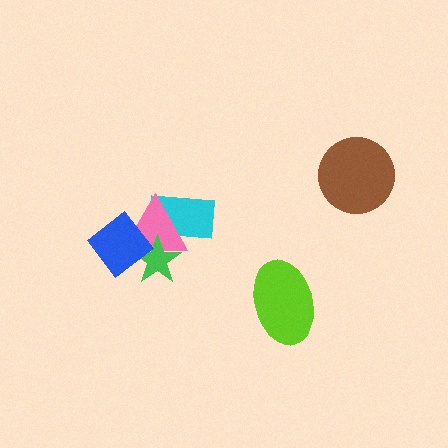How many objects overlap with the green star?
3 objects overlap with the green star.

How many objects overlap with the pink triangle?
3 objects overlap with the pink triangle.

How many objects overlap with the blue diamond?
2 objects overlap with the blue diamond.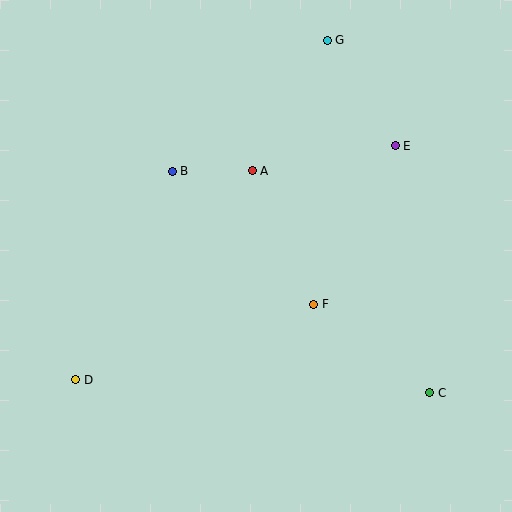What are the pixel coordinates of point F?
Point F is at (314, 304).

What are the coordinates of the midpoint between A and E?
The midpoint between A and E is at (324, 158).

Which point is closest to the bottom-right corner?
Point C is closest to the bottom-right corner.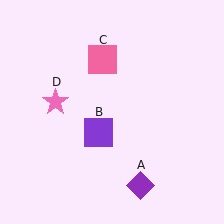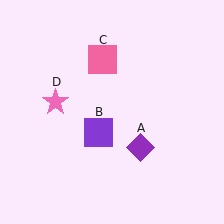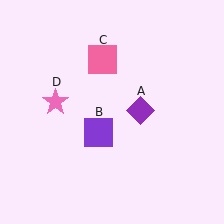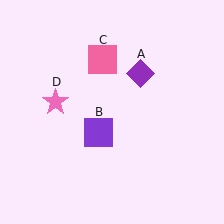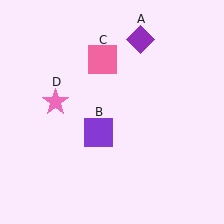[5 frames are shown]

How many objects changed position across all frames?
1 object changed position: purple diamond (object A).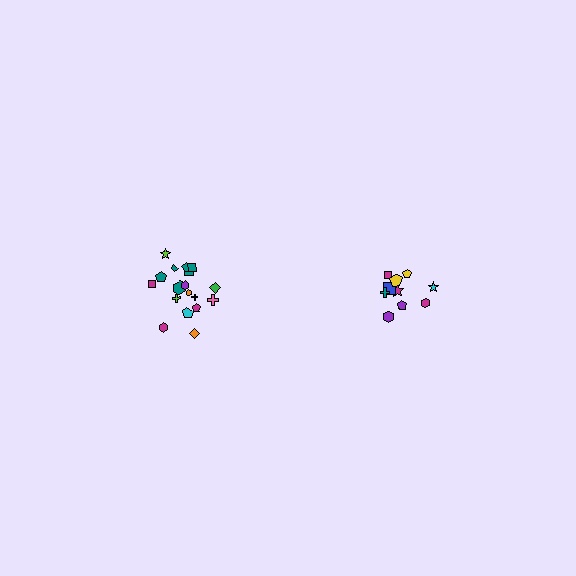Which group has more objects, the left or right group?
The left group.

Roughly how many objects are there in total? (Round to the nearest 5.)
Roughly 30 objects in total.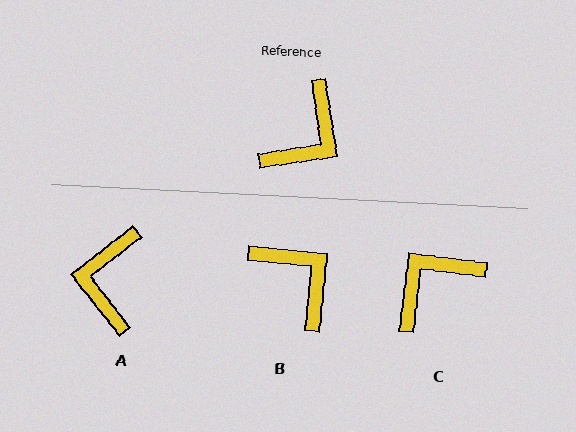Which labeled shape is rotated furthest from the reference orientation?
C, about 164 degrees away.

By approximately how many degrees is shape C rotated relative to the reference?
Approximately 164 degrees counter-clockwise.